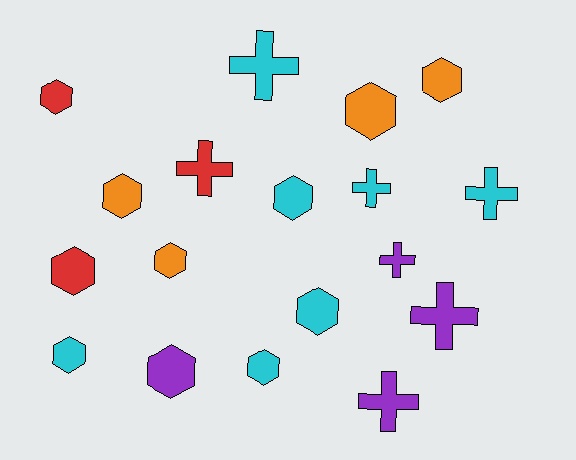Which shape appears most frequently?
Hexagon, with 11 objects.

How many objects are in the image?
There are 18 objects.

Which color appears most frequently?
Cyan, with 7 objects.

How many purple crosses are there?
There are 3 purple crosses.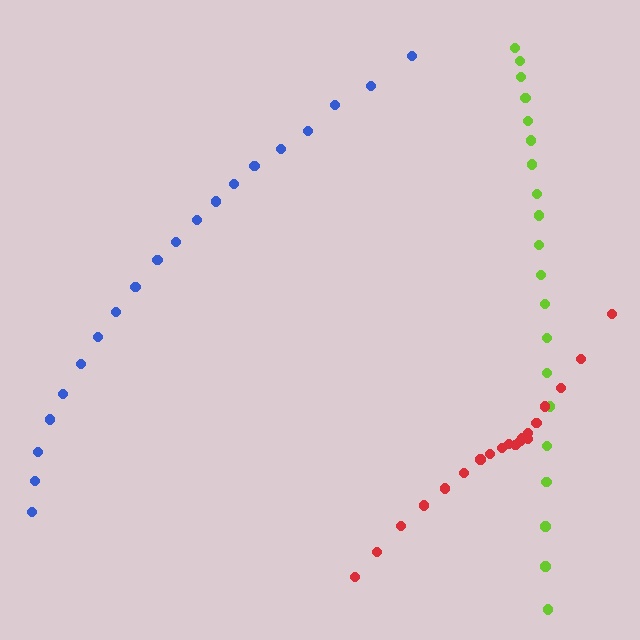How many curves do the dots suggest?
There are 3 distinct paths.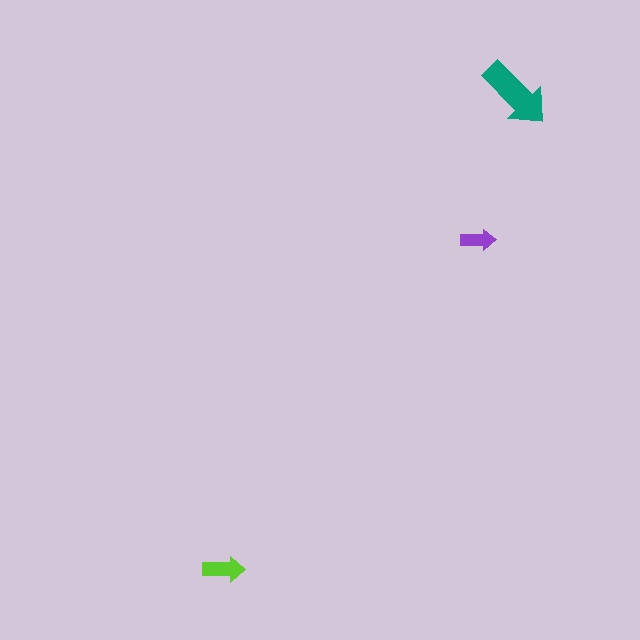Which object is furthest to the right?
The teal arrow is rightmost.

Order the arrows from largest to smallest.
the teal one, the lime one, the purple one.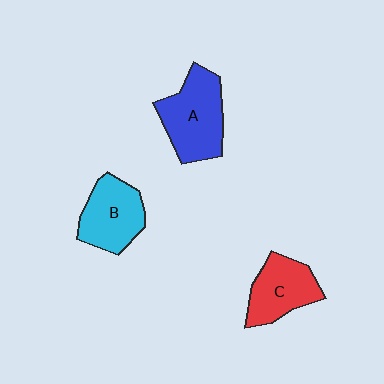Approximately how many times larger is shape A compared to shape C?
Approximately 1.3 times.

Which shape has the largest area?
Shape A (blue).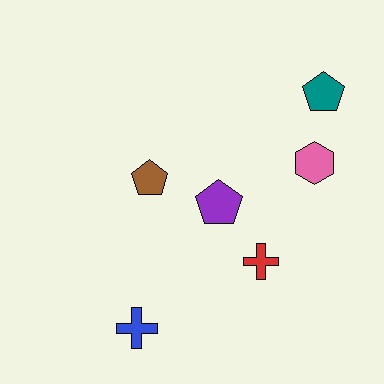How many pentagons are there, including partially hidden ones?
There are 3 pentagons.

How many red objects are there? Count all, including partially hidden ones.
There is 1 red object.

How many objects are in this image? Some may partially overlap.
There are 6 objects.